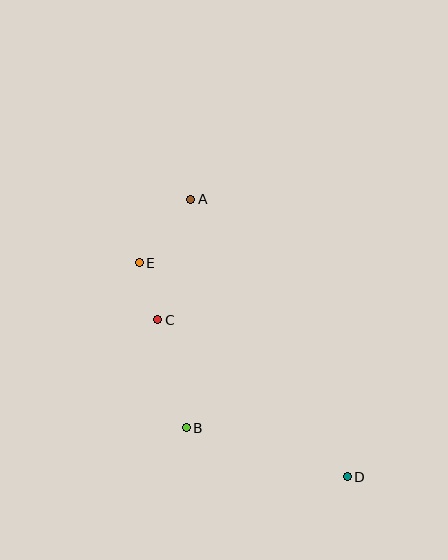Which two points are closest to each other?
Points C and E are closest to each other.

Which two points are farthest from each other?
Points A and D are farthest from each other.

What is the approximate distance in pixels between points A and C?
The distance between A and C is approximately 125 pixels.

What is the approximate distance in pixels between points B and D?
The distance between B and D is approximately 168 pixels.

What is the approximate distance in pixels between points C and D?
The distance between C and D is approximately 246 pixels.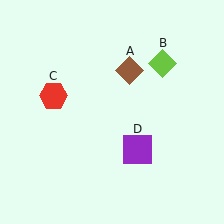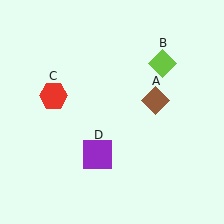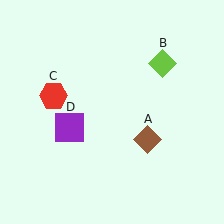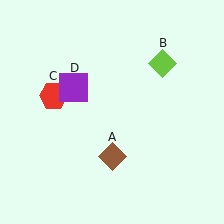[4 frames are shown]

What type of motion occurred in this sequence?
The brown diamond (object A), purple square (object D) rotated clockwise around the center of the scene.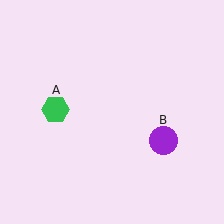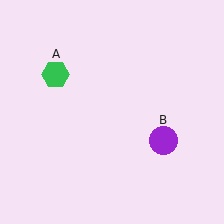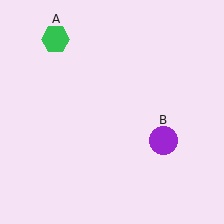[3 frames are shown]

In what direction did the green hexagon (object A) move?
The green hexagon (object A) moved up.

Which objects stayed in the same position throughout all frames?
Purple circle (object B) remained stationary.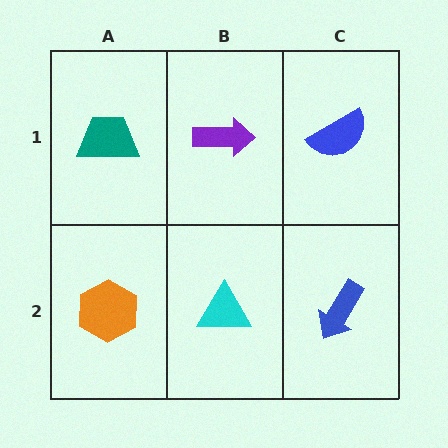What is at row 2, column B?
A cyan triangle.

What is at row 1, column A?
A teal trapezoid.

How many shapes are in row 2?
3 shapes.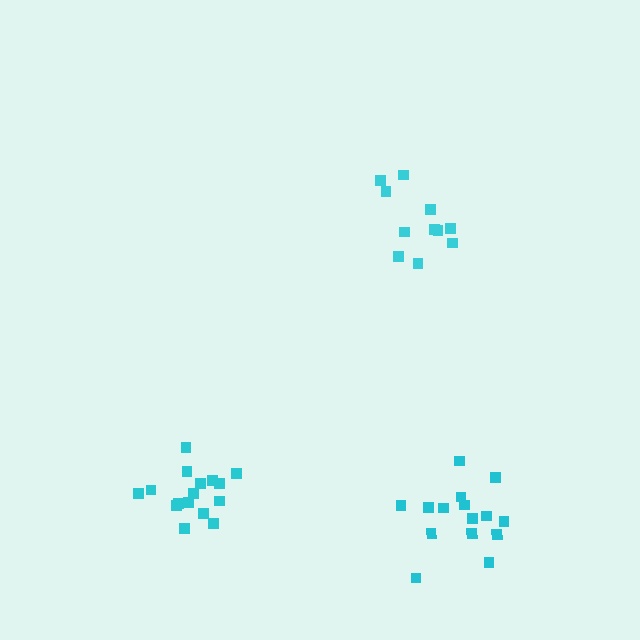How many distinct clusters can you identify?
There are 3 distinct clusters.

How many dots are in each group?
Group 1: 15 dots, Group 2: 16 dots, Group 3: 11 dots (42 total).